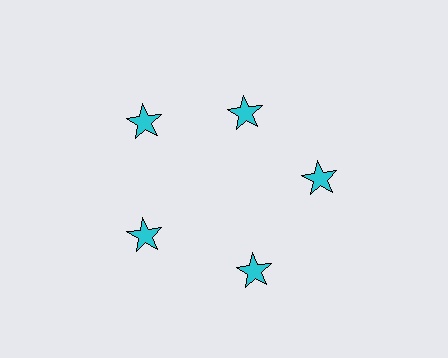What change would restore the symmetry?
The symmetry would be restored by moving it outward, back onto the ring so that all 5 stars sit at equal angles and equal distance from the center.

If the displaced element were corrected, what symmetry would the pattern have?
It would have 5-fold rotational symmetry — the pattern would map onto itself every 72 degrees.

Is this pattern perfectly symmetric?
No. The 5 cyan stars are arranged in a ring, but one element near the 1 o'clock position is pulled inward toward the center, breaking the 5-fold rotational symmetry.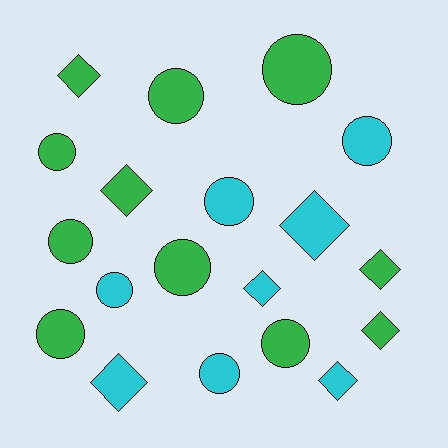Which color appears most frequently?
Green, with 11 objects.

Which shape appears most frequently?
Circle, with 11 objects.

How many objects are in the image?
There are 19 objects.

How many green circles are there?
There are 7 green circles.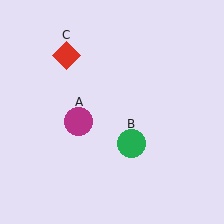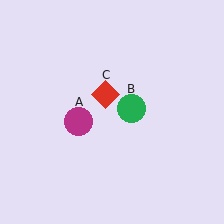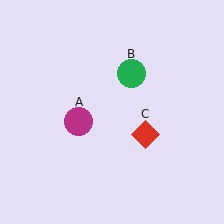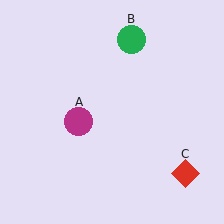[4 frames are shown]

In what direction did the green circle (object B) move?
The green circle (object B) moved up.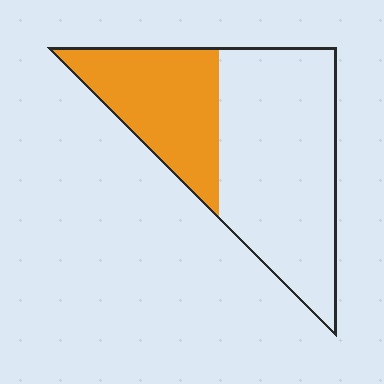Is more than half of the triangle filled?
No.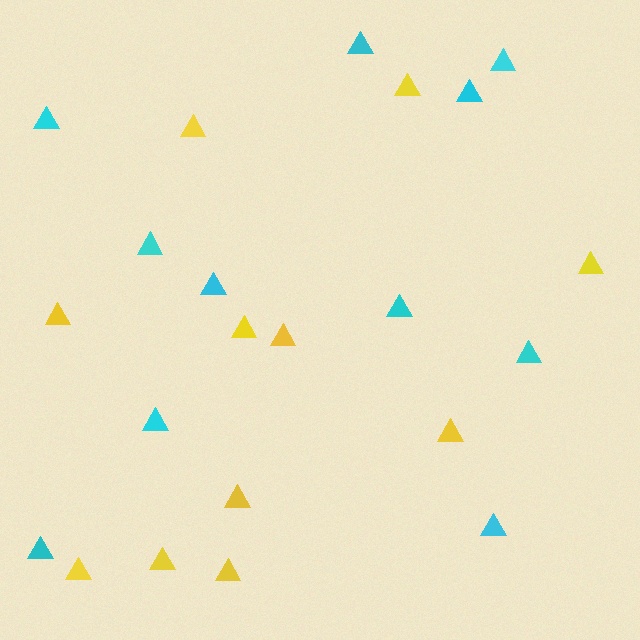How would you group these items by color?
There are 2 groups: one group of yellow triangles (11) and one group of cyan triangles (11).